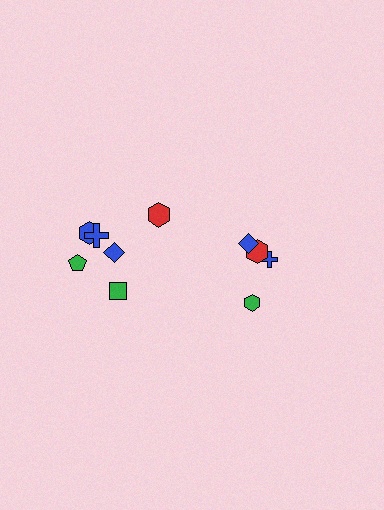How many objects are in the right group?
There are 4 objects.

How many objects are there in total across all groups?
There are 10 objects.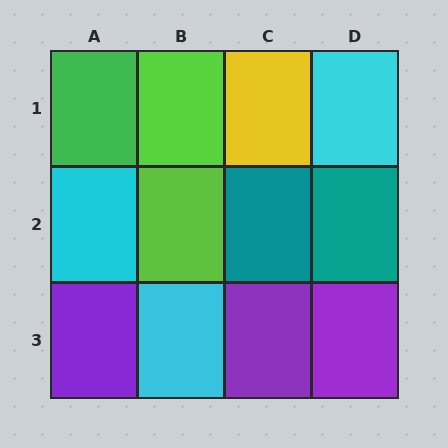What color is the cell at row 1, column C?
Yellow.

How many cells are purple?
3 cells are purple.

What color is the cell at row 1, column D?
Cyan.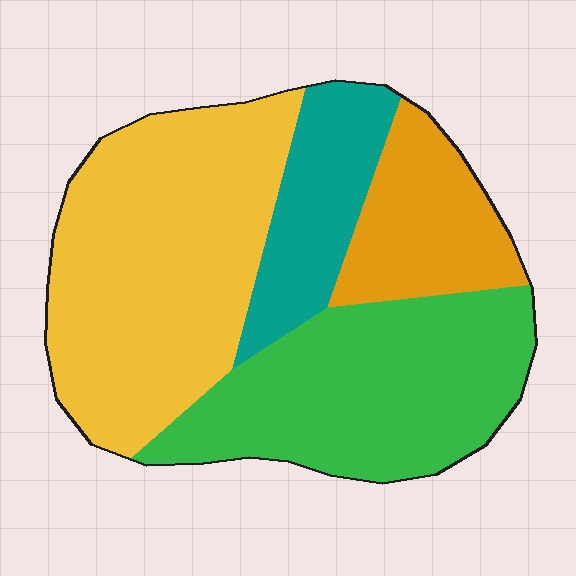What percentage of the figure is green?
Green covers roughly 30% of the figure.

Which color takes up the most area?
Yellow, at roughly 40%.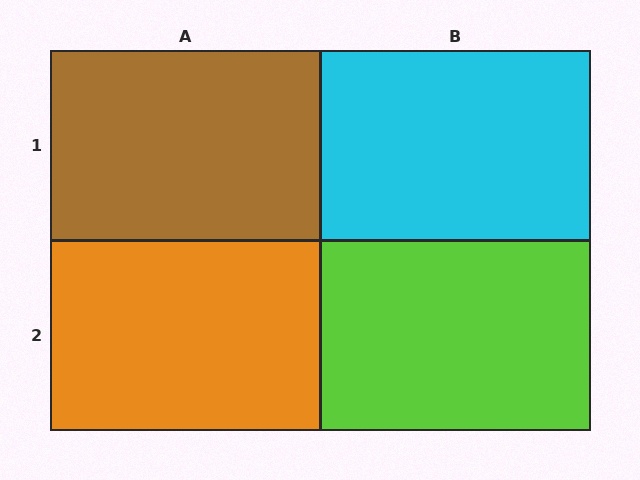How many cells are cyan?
1 cell is cyan.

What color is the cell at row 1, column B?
Cyan.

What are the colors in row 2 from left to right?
Orange, lime.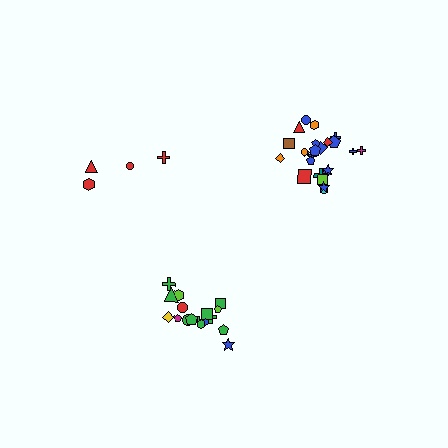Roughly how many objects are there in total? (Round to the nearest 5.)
Roughly 45 objects in total.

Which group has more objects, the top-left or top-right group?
The top-right group.